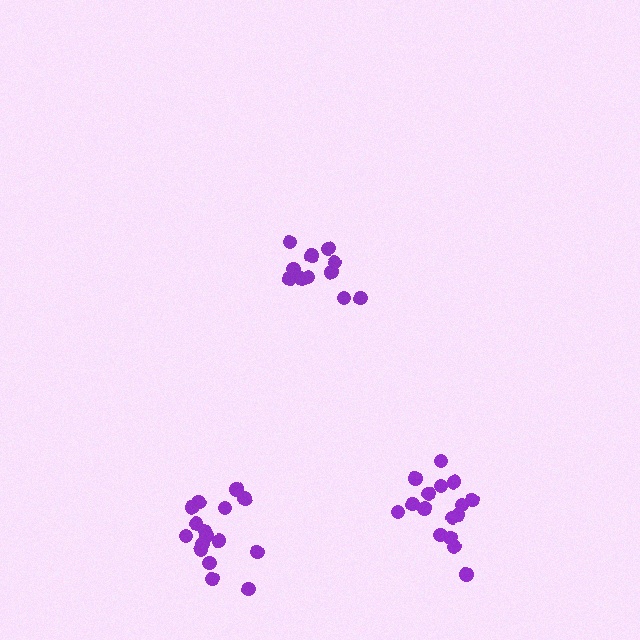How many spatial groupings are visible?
There are 3 spatial groupings.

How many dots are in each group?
Group 1: 17 dots, Group 2: 11 dots, Group 3: 16 dots (44 total).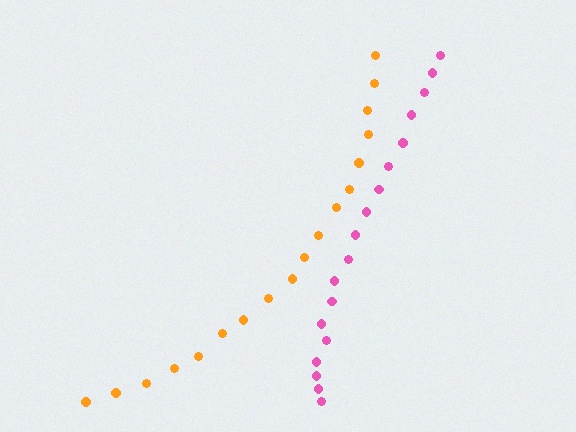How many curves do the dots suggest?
There are 2 distinct paths.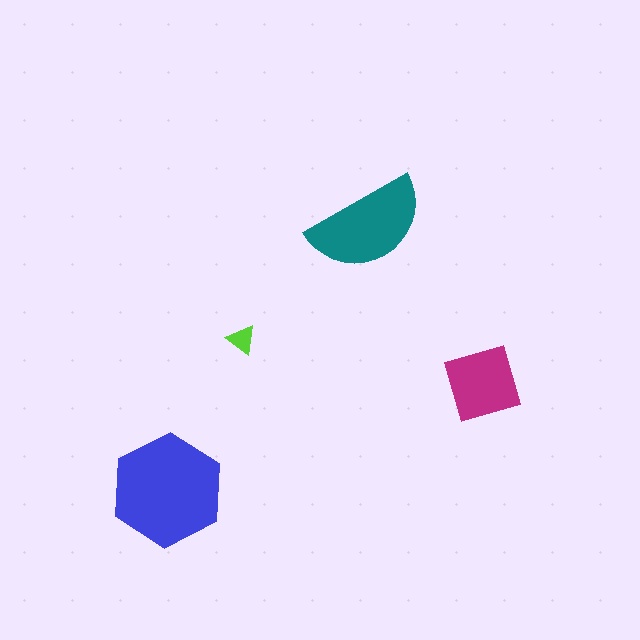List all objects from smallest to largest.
The lime triangle, the magenta diamond, the teal semicircle, the blue hexagon.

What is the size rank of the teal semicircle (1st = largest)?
2nd.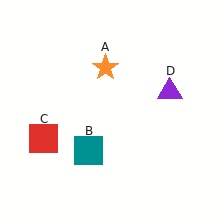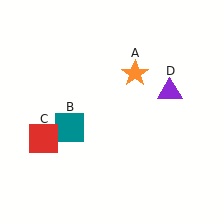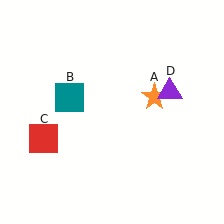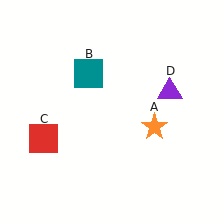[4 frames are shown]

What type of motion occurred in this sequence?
The orange star (object A), teal square (object B) rotated clockwise around the center of the scene.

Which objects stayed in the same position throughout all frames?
Red square (object C) and purple triangle (object D) remained stationary.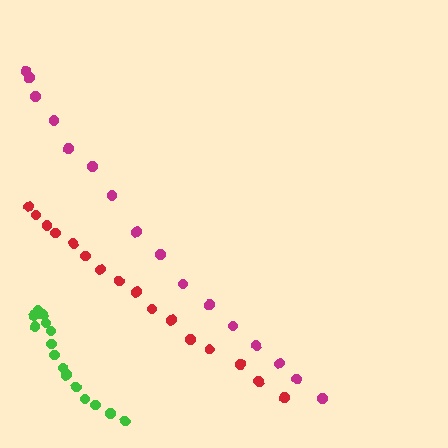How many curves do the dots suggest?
There are 3 distinct paths.